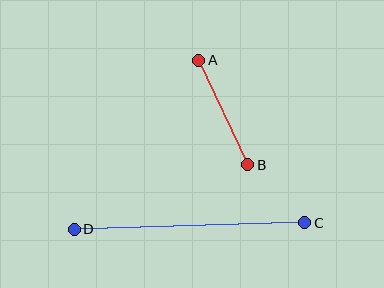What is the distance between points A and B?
The distance is approximately 115 pixels.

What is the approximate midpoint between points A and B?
The midpoint is at approximately (223, 113) pixels.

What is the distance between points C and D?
The distance is approximately 231 pixels.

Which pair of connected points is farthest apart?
Points C and D are farthest apart.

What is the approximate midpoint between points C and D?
The midpoint is at approximately (190, 226) pixels.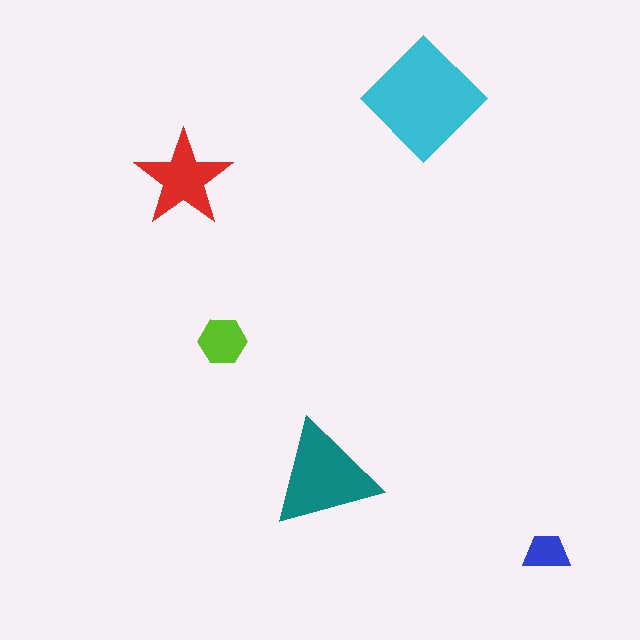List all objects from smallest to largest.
The blue trapezoid, the lime hexagon, the red star, the teal triangle, the cyan diamond.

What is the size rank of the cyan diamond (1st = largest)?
1st.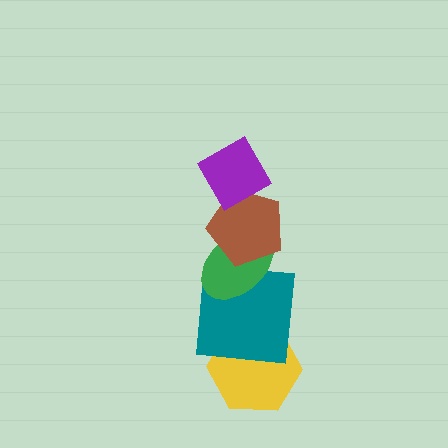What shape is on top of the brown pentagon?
The purple diamond is on top of the brown pentagon.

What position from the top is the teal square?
The teal square is 4th from the top.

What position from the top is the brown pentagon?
The brown pentagon is 2nd from the top.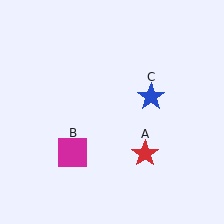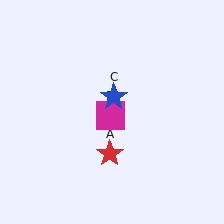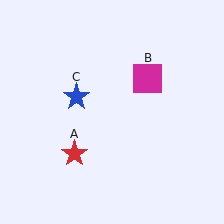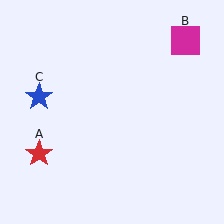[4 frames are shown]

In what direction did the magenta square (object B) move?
The magenta square (object B) moved up and to the right.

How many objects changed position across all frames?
3 objects changed position: red star (object A), magenta square (object B), blue star (object C).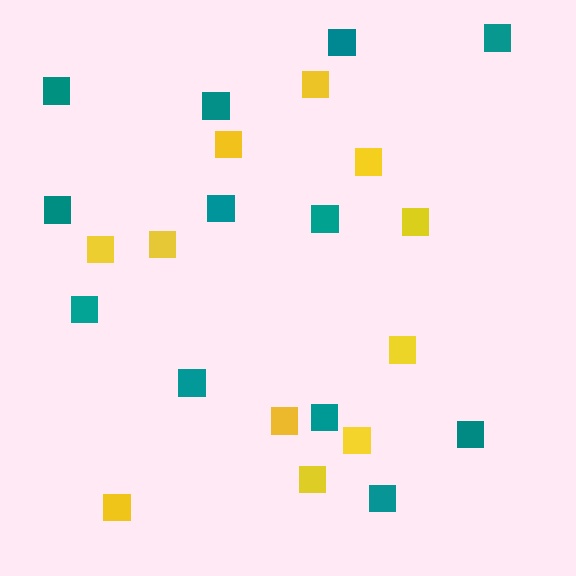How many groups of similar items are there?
There are 2 groups: one group of yellow squares (11) and one group of teal squares (12).